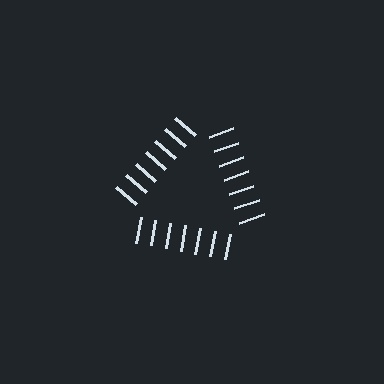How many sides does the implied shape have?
3 sides — the line-ends trace a triangle.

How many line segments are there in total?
21 — 7 along each of the 3 edges.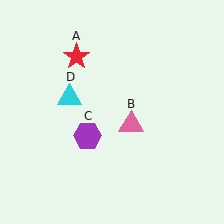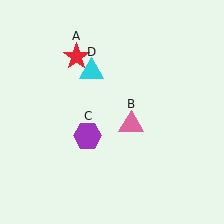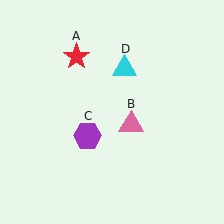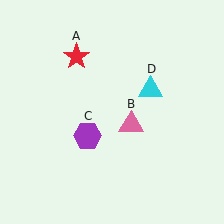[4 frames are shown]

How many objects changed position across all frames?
1 object changed position: cyan triangle (object D).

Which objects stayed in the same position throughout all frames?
Red star (object A) and pink triangle (object B) and purple hexagon (object C) remained stationary.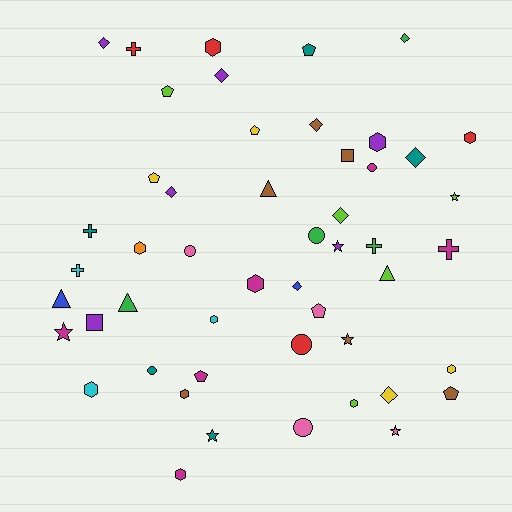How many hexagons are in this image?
There are 11 hexagons.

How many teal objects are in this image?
There are 5 teal objects.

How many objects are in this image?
There are 50 objects.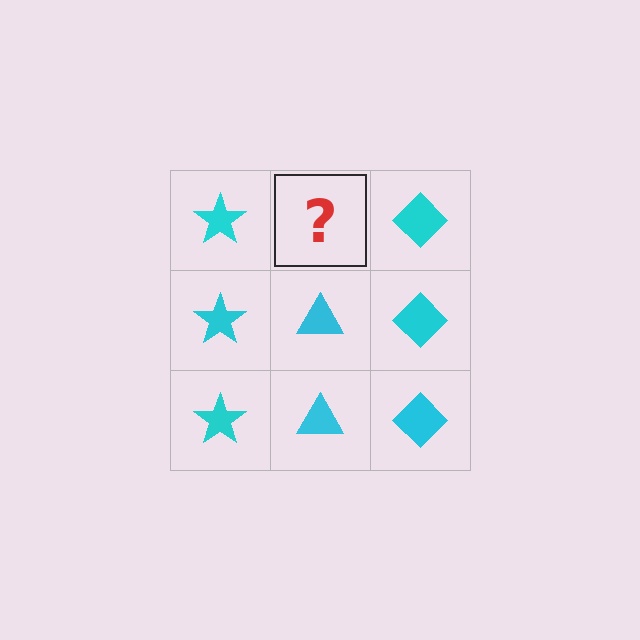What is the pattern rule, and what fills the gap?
The rule is that each column has a consistent shape. The gap should be filled with a cyan triangle.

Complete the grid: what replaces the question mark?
The question mark should be replaced with a cyan triangle.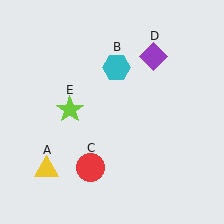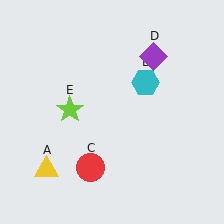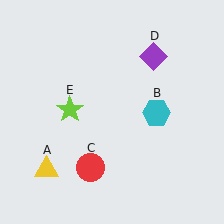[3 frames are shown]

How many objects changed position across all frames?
1 object changed position: cyan hexagon (object B).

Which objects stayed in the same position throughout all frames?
Yellow triangle (object A) and red circle (object C) and purple diamond (object D) and lime star (object E) remained stationary.